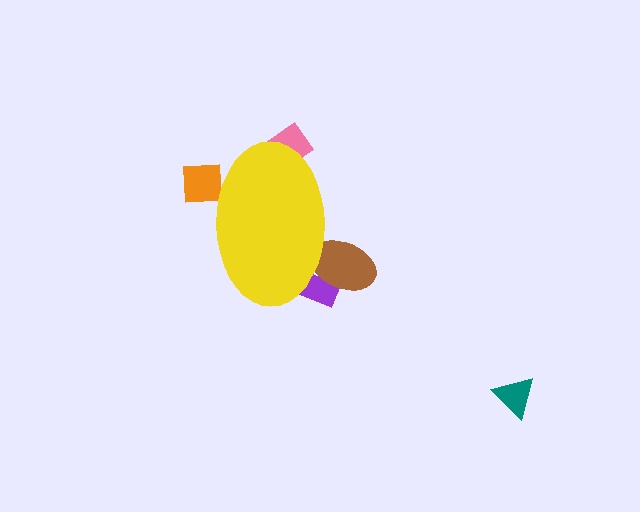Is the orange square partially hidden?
Yes, the orange square is partially hidden behind the yellow ellipse.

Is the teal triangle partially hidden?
No, the teal triangle is fully visible.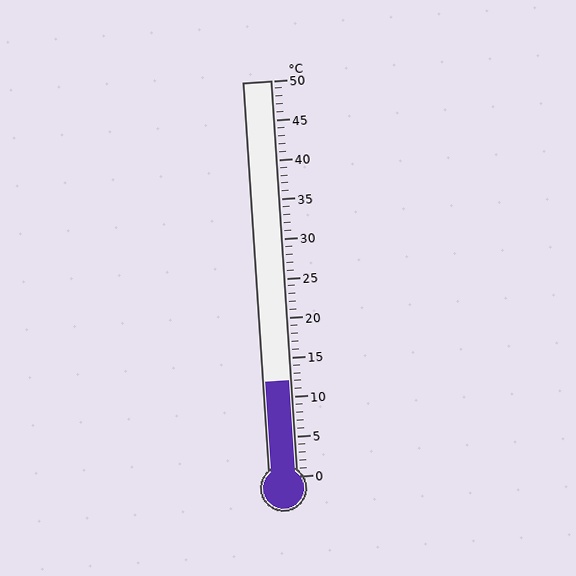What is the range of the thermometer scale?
The thermometer scale ranges from 0°C to 50°C.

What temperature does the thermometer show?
The thermometer shows approximately 12°C.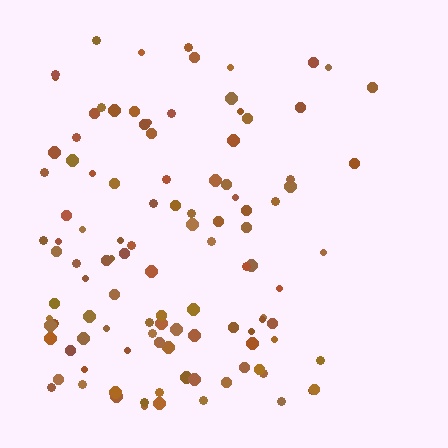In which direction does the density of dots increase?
From right to left, with the left side densest.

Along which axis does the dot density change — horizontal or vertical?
Horizontal.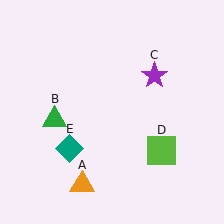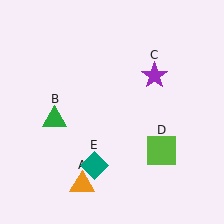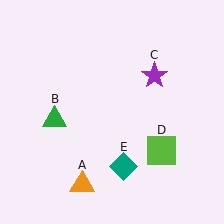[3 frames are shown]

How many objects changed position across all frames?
1 object changed position: teal diamond (object E).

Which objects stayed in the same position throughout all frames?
Orange triangle (object A) and green triangle (object B) and purple star (object C) and lime square (object D) remained stationary.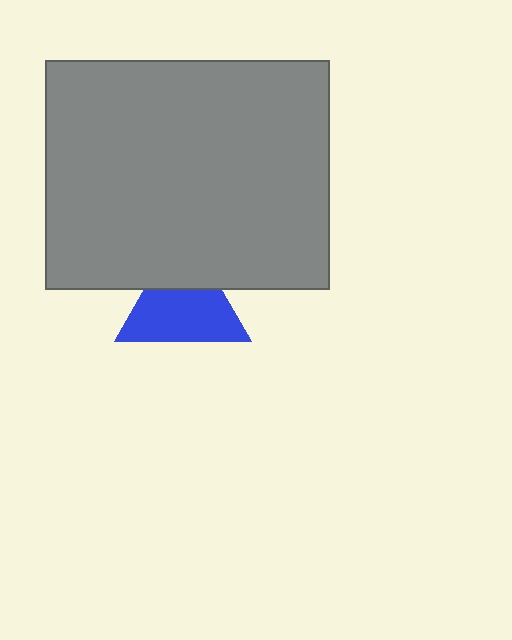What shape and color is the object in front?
The object in front is a gray rectangle.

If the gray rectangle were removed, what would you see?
You would see the complete blue triangle.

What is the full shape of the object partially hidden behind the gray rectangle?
The partially hidden object is a blue triangle.